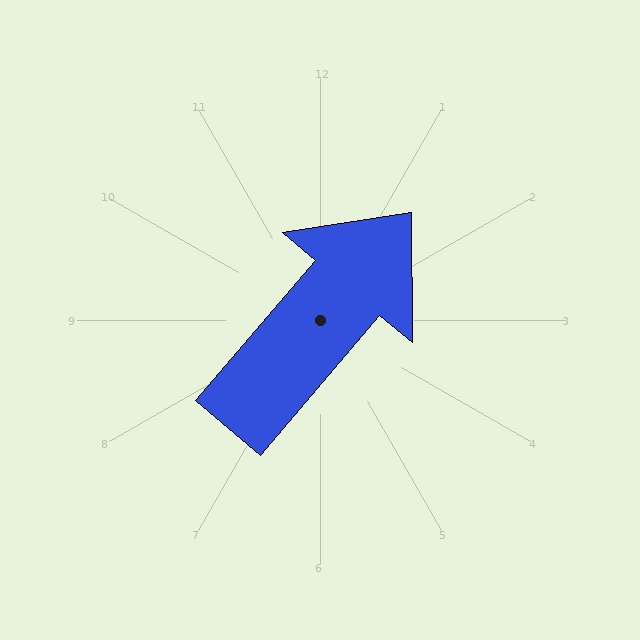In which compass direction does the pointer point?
Northeast.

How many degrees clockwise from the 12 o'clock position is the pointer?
Approximately 40 degrees.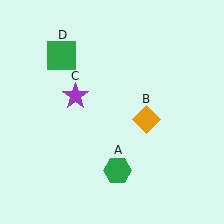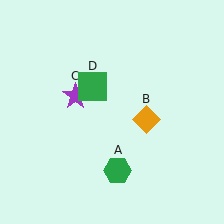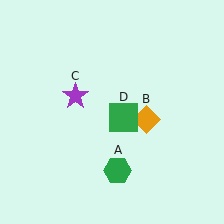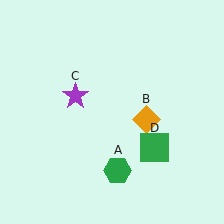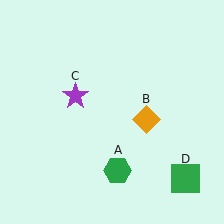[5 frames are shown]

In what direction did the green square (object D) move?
The green square (object D) moved down and to the right.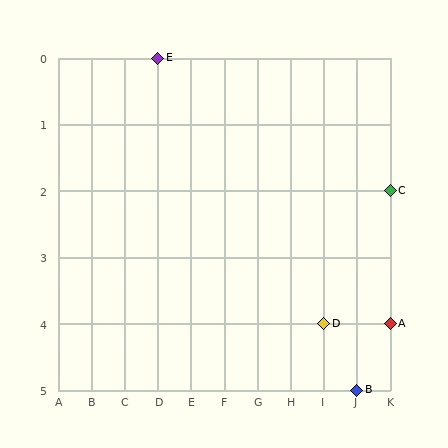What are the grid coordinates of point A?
Point A is at grid coordinates (K, 4).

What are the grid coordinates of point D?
Point D is at grid coordinates (I, 4).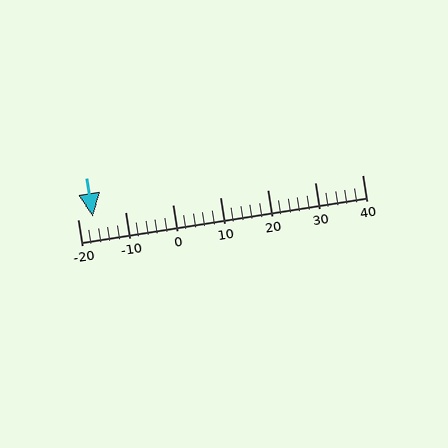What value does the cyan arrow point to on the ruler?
The cyan arrow points to approximately -17.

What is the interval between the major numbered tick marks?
The major tick marks are spaced 10 units apart.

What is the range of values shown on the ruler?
The ruler shows values from -20 to 40.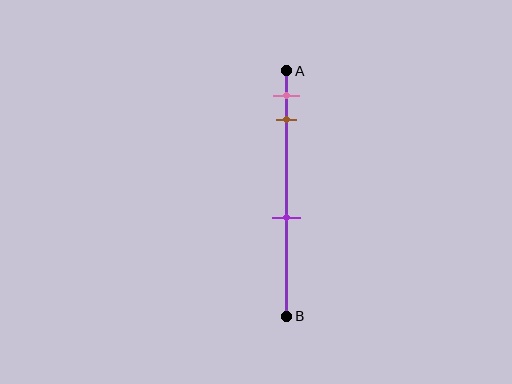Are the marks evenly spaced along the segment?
No, the marks are not evenly spaced.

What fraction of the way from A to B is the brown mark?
The brown mark is approximately 20% (0.2) of the way from A to B.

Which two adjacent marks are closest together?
The pink and brown marks are the closest adjacent pair.